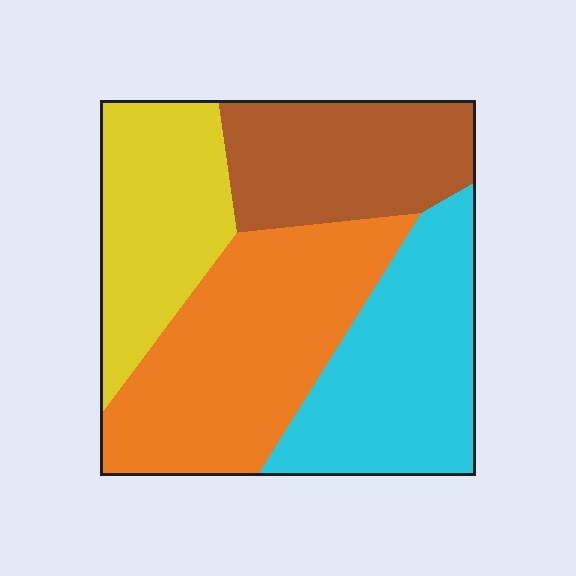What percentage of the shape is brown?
Brown takes up about one fifth (1/5) of the shape.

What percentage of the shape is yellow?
Yellow covers about 20% of the shape.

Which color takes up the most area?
Orange, at roughly 30%.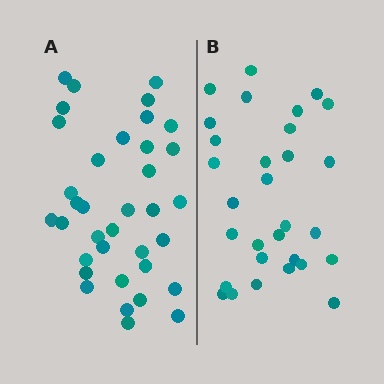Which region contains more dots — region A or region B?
Region A (the left region) has more dots.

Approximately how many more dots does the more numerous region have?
Region A has about 6 more dots than region B.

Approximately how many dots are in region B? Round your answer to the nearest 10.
About 30 dots.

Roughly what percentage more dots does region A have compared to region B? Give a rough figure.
About 20% more.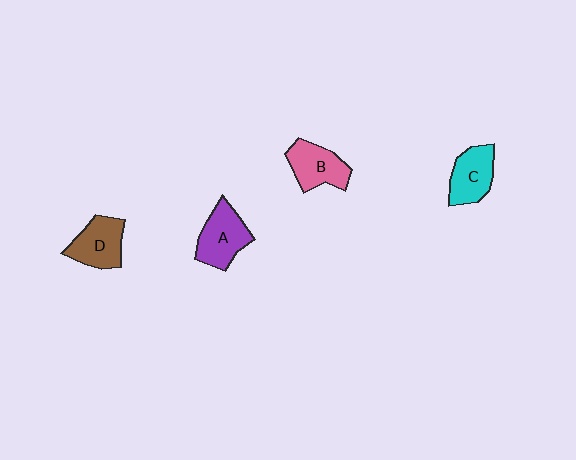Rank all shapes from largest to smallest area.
From largest to smallest: A (purple), D (brown), B (pink), C (cyan).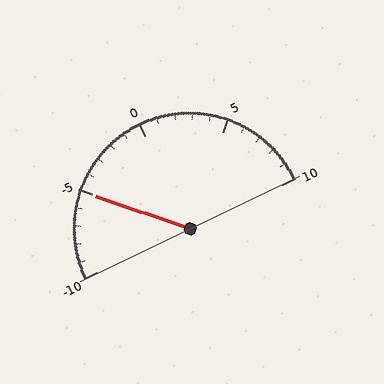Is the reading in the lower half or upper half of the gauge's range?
The reading is in the lower half of the range (-10 to 10).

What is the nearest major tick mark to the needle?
The nearest major tick mark is -5.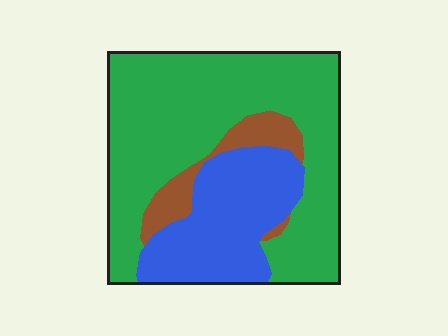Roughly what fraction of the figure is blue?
Blue takes up about one quarter (1/4) of the figure.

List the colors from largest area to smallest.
From largest to smallest: green, blue, brown.